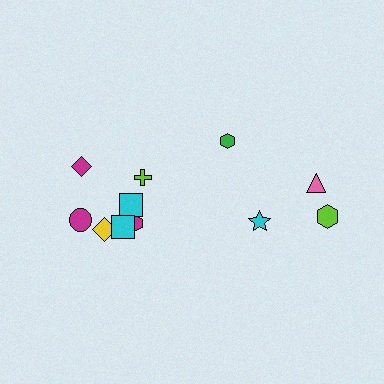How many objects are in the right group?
There are 4 objects.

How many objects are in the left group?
There are 7 objects.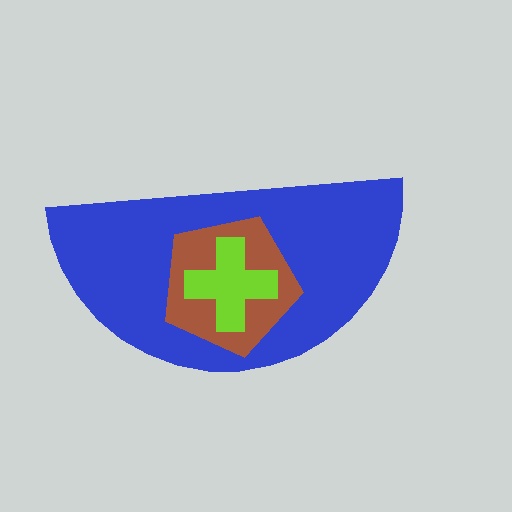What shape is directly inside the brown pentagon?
The lime cross.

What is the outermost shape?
The blue semicircle.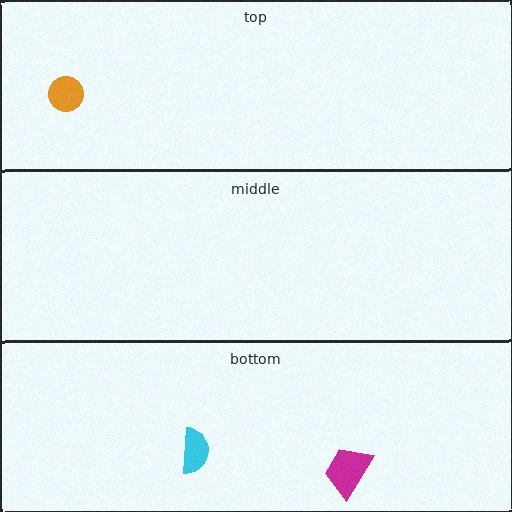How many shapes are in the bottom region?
2.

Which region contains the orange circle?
The top region.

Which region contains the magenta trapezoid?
The bottom region.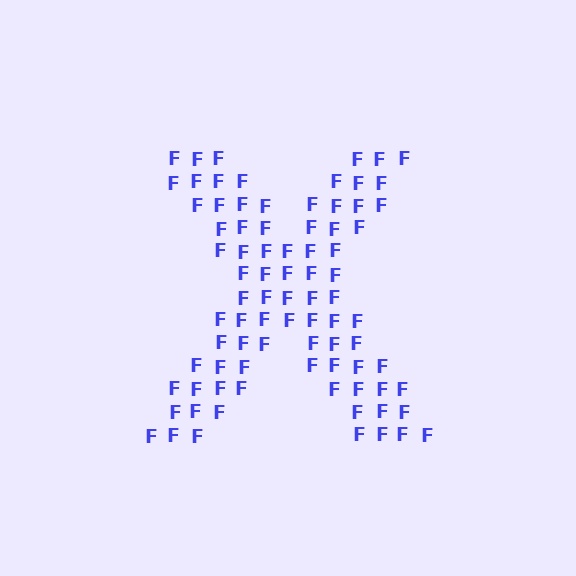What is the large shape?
The large shape is the letter X.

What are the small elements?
The small elements are letter F's.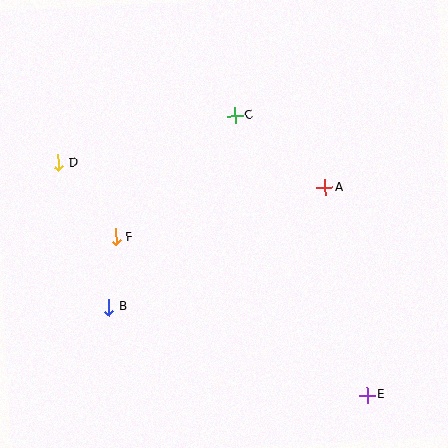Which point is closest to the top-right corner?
Point A is closest to the top-right corner.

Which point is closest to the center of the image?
Point A at (325, 188) is closest to the center.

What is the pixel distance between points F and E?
The distance between F and E is 297 pixels.